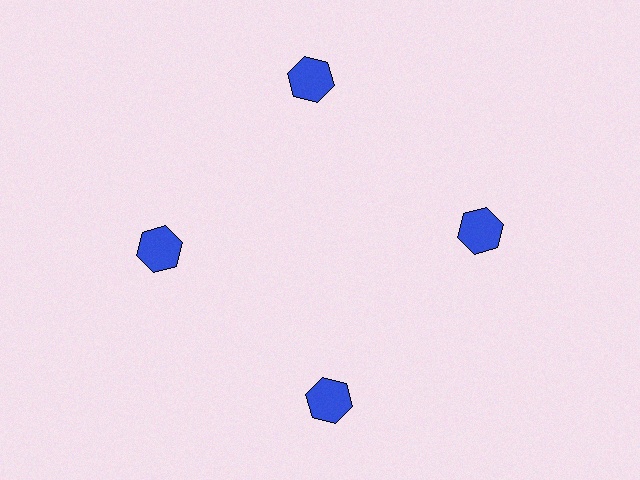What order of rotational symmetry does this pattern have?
This pattern has 4-fold rotational symmetry.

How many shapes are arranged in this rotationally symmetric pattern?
There are 4 shapes, arranged in 4 groups of 1.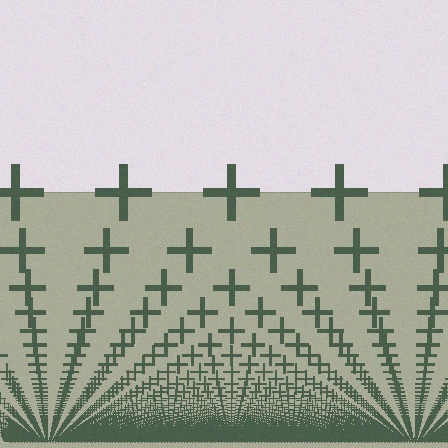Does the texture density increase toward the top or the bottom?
Density increases toward the bottom.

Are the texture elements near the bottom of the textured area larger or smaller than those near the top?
Smaller. The gradient is inverted — elements near the bottom are smaller and denser.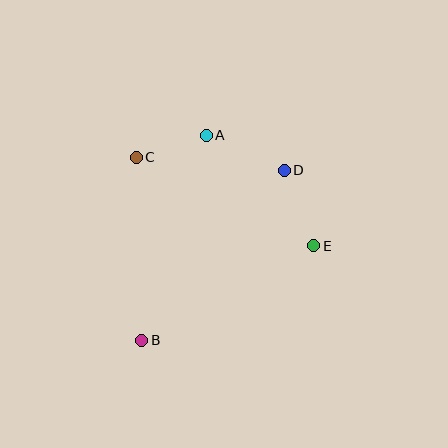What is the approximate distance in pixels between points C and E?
The distance between C and E is approximately 198 pixels.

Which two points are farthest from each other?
Points B and D are farthest from each other.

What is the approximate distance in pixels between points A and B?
The distance between A and B is approximately 215 pixels.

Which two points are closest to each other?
Points A and C are closest to each other.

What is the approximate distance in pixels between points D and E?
The distance between D and E is approximately 81 pixels.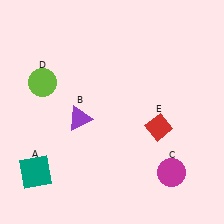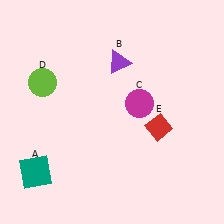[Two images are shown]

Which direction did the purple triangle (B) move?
The purple triangle (B) moved up.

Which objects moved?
The objects that moved are: the purple triangle (B), the magenta circle (C).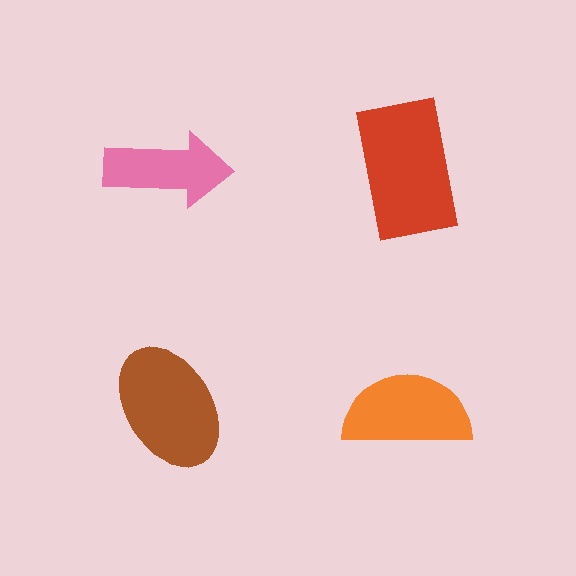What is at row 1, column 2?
A red rectangle.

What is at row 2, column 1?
A brown ellipse.